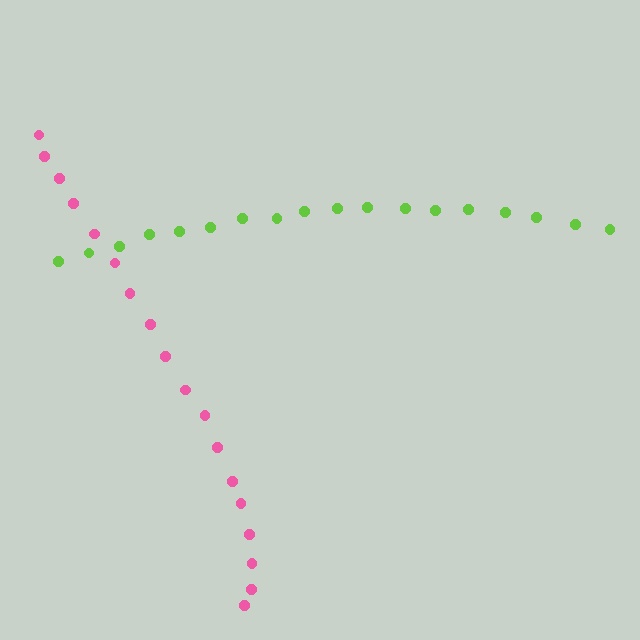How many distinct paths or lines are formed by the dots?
There are 2 distinct paths.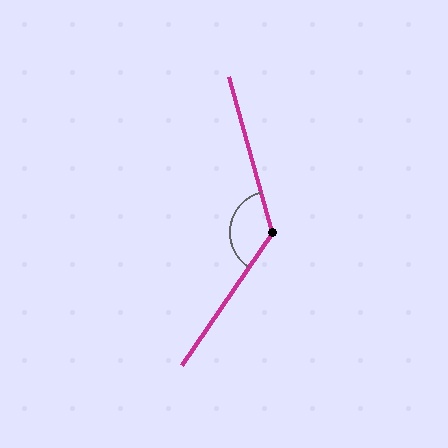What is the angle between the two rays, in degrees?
Approximately 130 degrees.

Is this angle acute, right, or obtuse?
It is obtuse.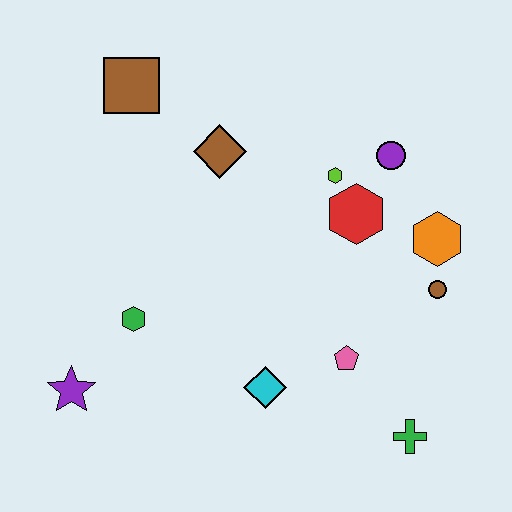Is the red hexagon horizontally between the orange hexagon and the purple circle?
No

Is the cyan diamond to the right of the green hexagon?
Yes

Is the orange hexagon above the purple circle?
No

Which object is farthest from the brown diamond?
The green cross is farthest from the brown diamond.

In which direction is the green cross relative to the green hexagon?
The green cross is to the right of the green hexagon.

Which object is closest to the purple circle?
The lime hexagon is closest to the purple circle.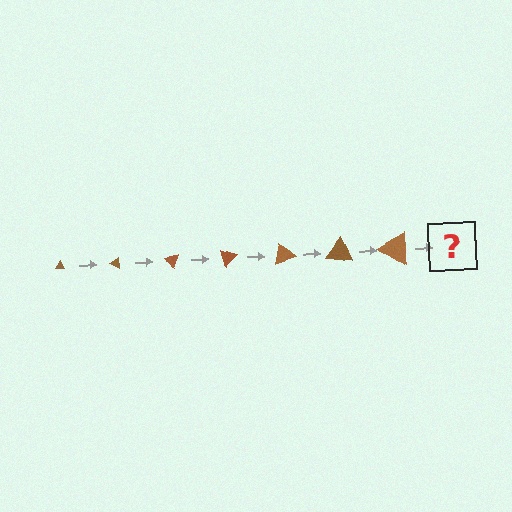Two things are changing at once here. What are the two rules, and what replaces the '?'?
The two rules are that the triangle grows larger each step and it rotates 25 degrees each step. The '?' should be a triangle, larger than the previous one and rotated 175 degrees from the start.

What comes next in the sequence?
The next element should be a triangle, larger than the previous one and rotated 175 degrees from the start.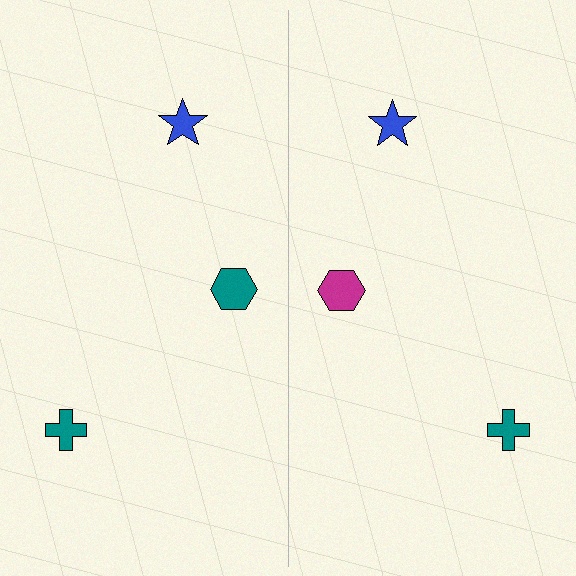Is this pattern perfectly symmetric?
No, the pattern is not perfectly symmetric. The magenta hexagon on the right side breaks the symmetry — its mirror counterpart is teal.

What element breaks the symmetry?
The magenta hexagon on the right side breaks the symmetry — its mirror counterpart is teal.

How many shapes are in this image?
There are 6 shapes in this image.